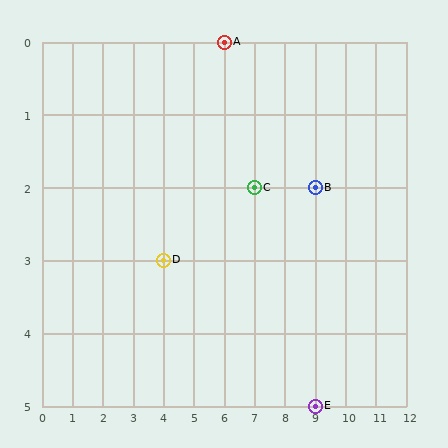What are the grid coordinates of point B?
Point B is at grid coordinates (9, 2).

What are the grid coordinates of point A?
Point A is at grid coordinates (6, 0).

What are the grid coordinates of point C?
Point C is at grid coordinates (7, 2).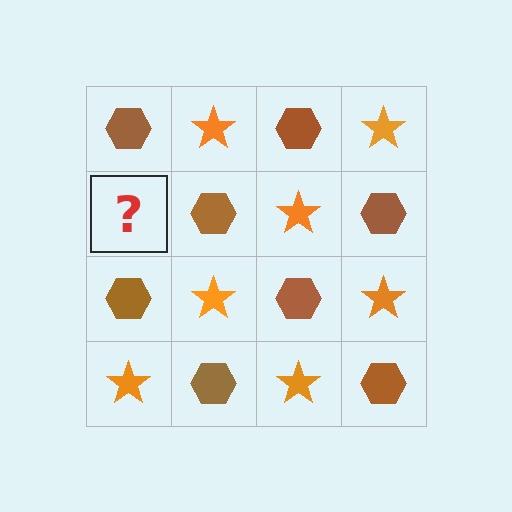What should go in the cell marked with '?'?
The missing cell should contain an orange star.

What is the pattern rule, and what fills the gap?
The rule is that it alternates brown hexagon and orange star in a checkerboard pattern. The gap should be filled with an orange star.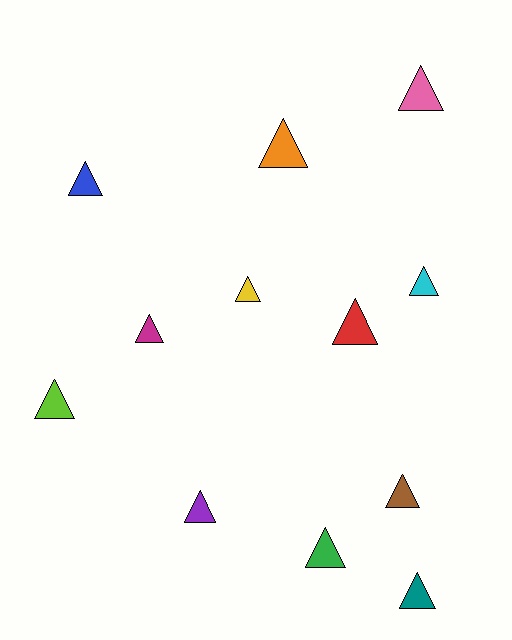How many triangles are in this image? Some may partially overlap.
There are 12 triangles.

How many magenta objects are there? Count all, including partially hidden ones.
There is 1 magenta object.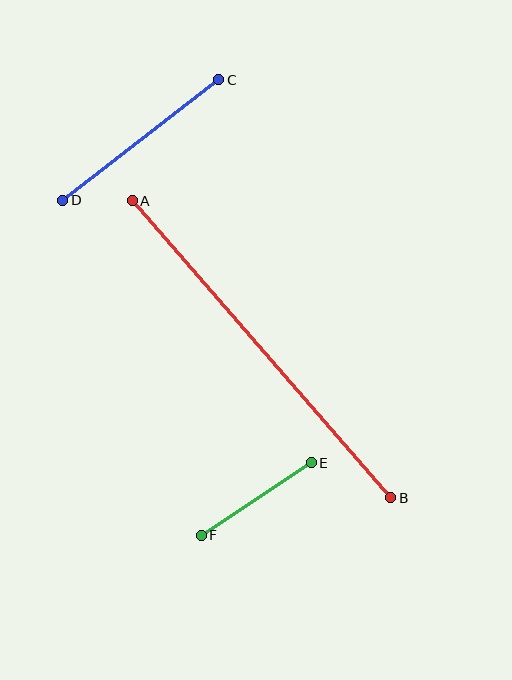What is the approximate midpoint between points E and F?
The midpoint is at approximately (256, 499) pixels.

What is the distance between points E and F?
The distance is approximately 132 pixels.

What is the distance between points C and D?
The distance is approximately 197 pixels.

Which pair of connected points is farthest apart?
Points A and B are farthest apart.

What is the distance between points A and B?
The distance is approximately 394 pixels.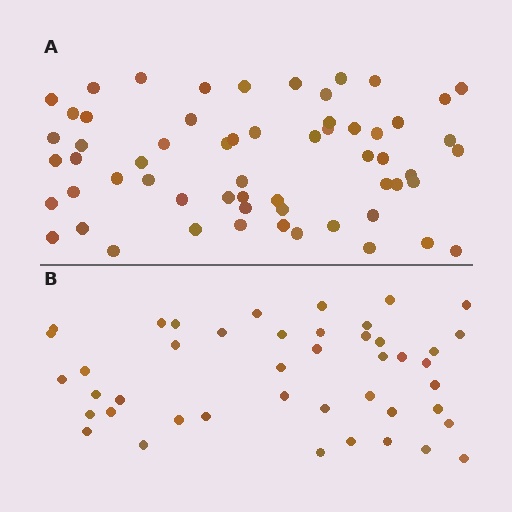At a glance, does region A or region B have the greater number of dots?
Region A (the top region) has more dots.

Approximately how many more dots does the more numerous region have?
Region A has approximately 15 more dots than region B.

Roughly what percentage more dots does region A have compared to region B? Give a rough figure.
About 35% more.